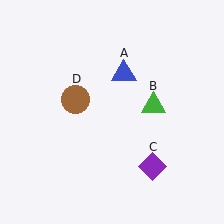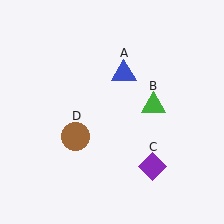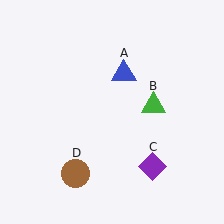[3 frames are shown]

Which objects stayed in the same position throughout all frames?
Blue triangle (object A) and green triangle (object B) and purple diamond (object C) remained stationary.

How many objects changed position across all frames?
1 object changed position: brown circle (object D).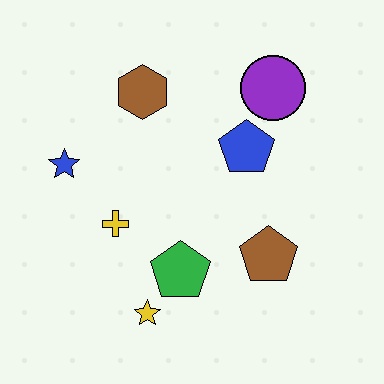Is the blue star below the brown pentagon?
No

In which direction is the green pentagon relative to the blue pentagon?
The green pentagon is below the blue pentagon.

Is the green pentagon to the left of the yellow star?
No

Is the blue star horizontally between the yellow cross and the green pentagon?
No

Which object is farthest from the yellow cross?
The purple circle is farthest from the yellow cross.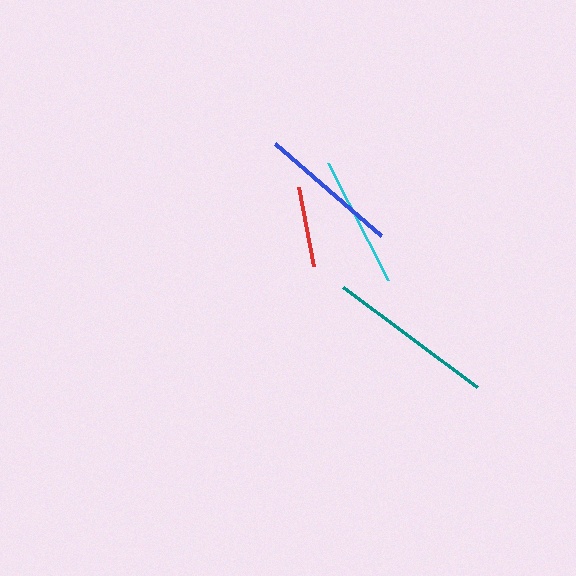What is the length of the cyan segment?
The cyan segment is approximately 132 pixels long.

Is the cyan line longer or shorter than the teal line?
The teal line is longer than the cyan line.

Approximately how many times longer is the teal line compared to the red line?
The teal line is approximately 2.1 times the length of the red line.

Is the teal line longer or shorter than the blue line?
The teal line is longer than the blue line.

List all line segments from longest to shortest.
From longest to shortest: teal, blue, cyan, red.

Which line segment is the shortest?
The red line is the shortest at approximately 81 pixels.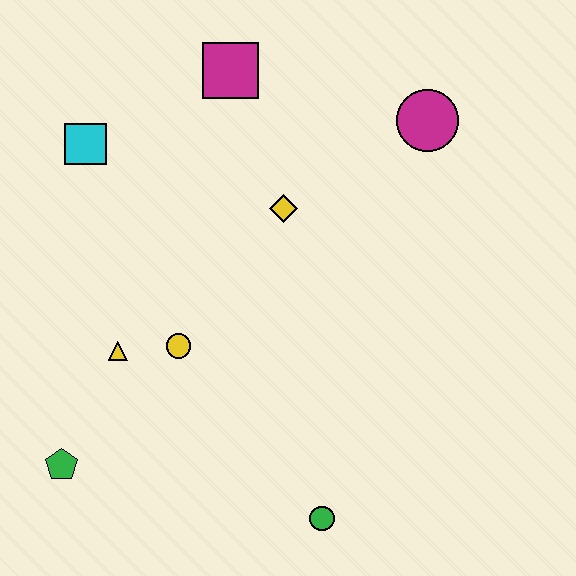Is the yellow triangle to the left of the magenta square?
Yes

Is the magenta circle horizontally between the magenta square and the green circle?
No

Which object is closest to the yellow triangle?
The yellow circle is closest to the yellow triangle.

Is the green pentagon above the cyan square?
No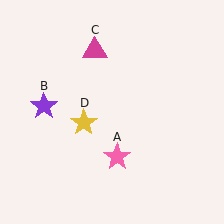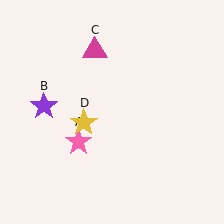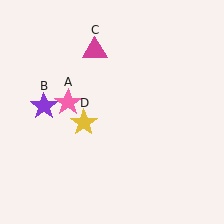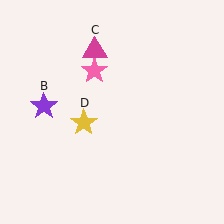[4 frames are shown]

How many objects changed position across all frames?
1 object changed position: pink star (object A).